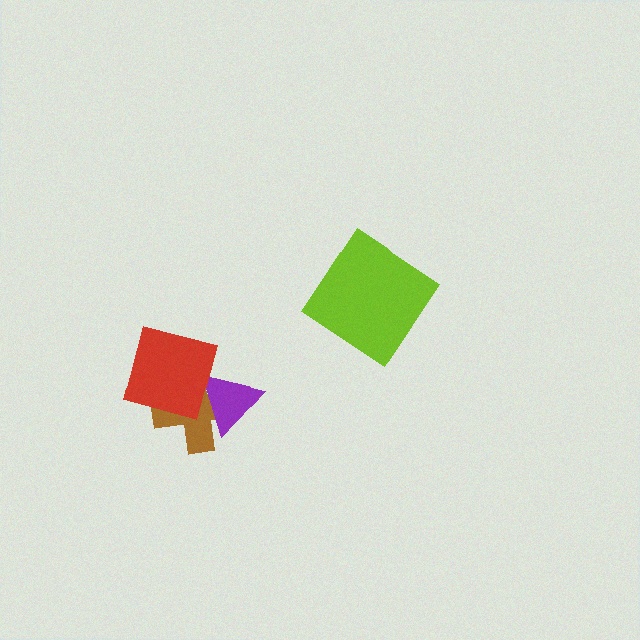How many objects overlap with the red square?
2 objects overlap with the red square.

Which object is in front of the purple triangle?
The red square is in front of the purple triangle.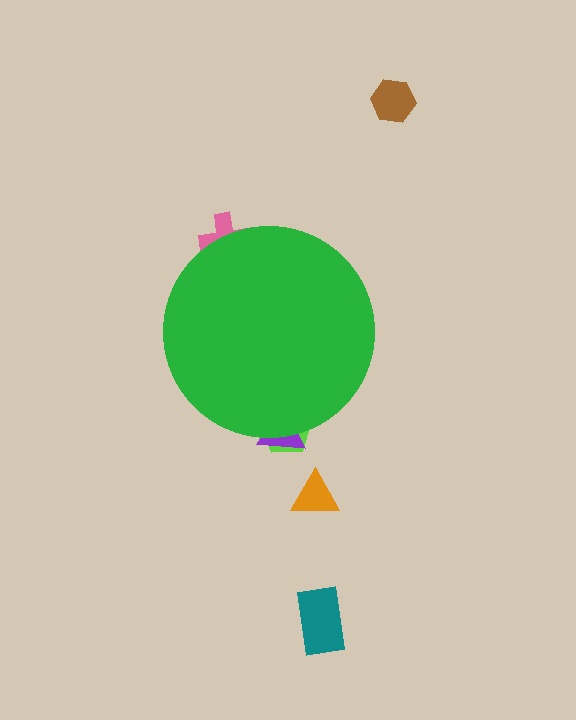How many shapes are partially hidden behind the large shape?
3 shapes are partially hidden.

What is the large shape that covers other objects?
A green circle.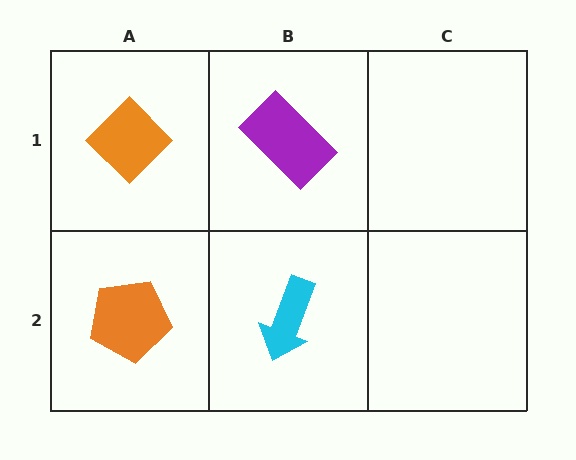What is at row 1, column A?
An orange diamond.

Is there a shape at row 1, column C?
No, that cell is empty.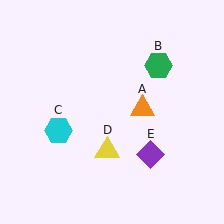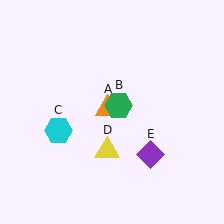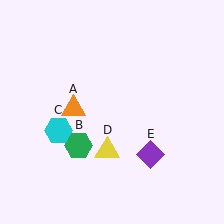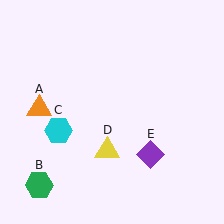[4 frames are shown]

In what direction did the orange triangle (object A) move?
The orange triangle (object A) moved left.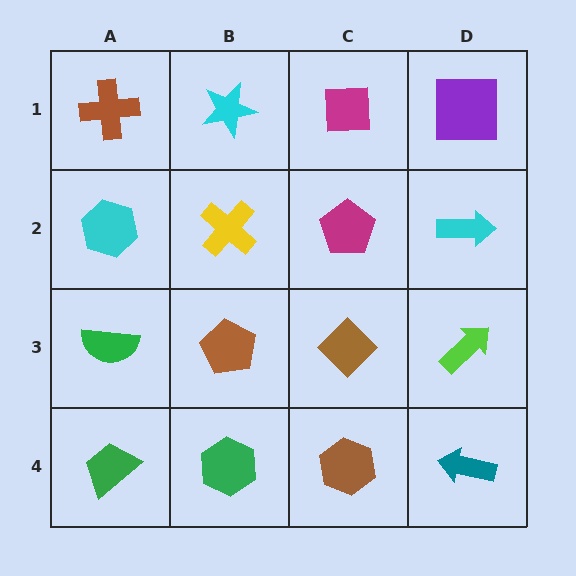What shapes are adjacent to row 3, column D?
A cyan arrow (row 2, column D), a teal arrow (row 4, column D), a brown diamond (row 3, column C).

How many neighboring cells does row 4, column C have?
3.